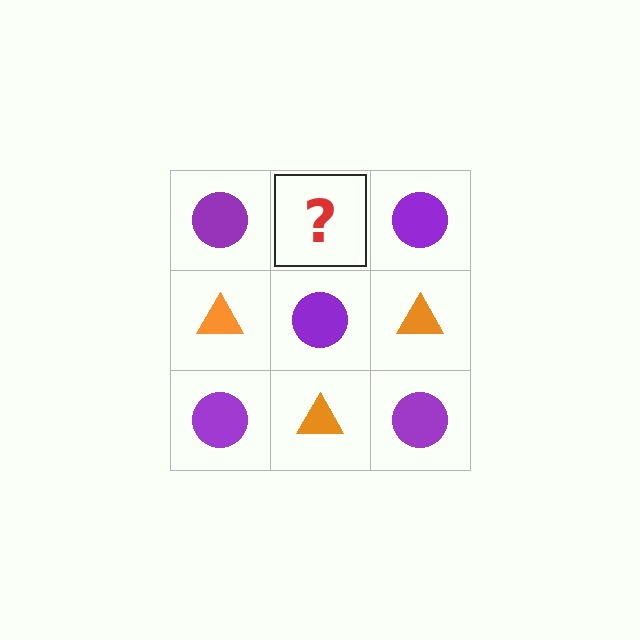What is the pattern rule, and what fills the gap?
The rule is that it alternates purple circle and orange triangle in a checkerboard pattern. The gap should be filled with an orange triangle.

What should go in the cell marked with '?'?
The missing cell should contain an orange triangle.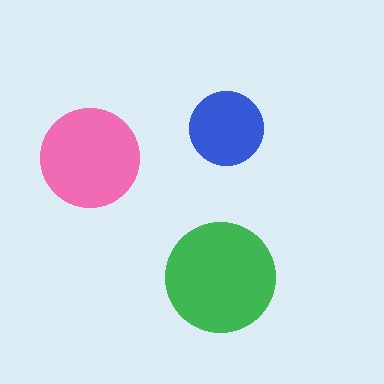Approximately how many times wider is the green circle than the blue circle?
About 1.5 times wider.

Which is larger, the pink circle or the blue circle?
The pink one.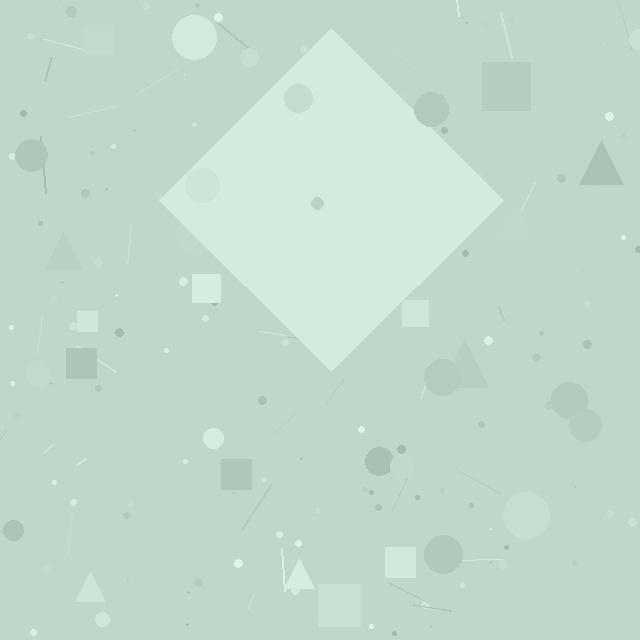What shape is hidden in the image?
A diamond is hidden in the image.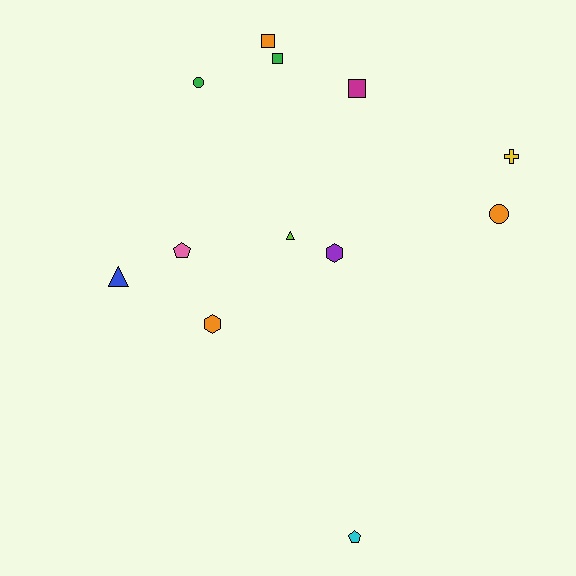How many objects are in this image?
There are 12 objects.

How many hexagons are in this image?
There are 2 hexagons.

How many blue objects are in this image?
There is 1 blue object.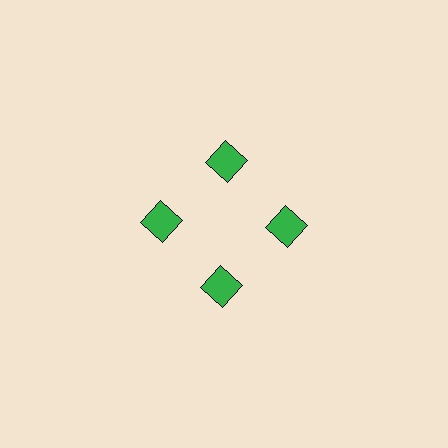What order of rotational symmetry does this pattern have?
This pattern has 4-fold rotational symmetry.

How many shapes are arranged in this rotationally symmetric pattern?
There are 4 shapes, arranged in 4 groups of 1.